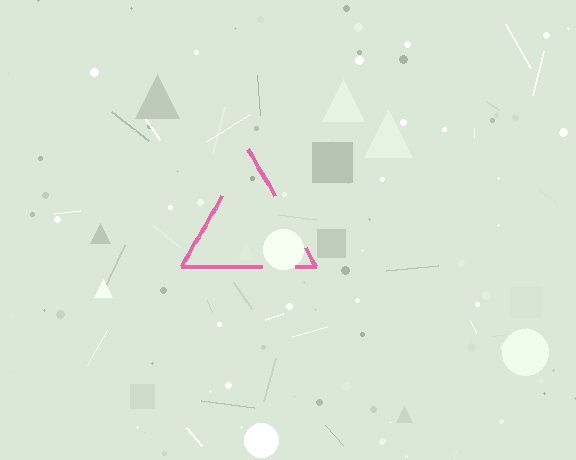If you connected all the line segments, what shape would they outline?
They would outline a triangle.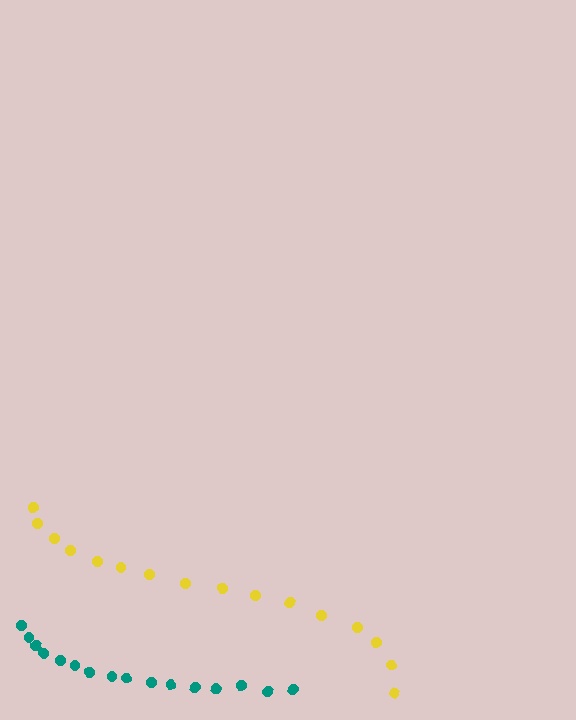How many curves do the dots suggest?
There are 2 distinct paths.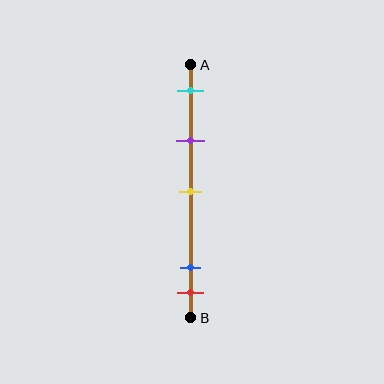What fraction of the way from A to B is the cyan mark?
The cyan mark is approximately 10% (0.1) of the way from A to B.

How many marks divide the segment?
There are 5 marks dividing the segment.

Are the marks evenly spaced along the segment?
No, the marks are not evenly spaced.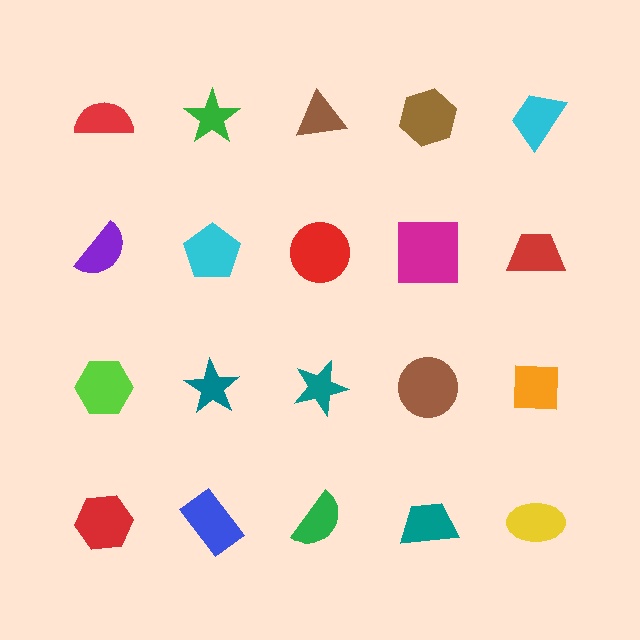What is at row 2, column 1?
A purple semicircle.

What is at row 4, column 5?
A yellow ellipse.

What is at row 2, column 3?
A red circle.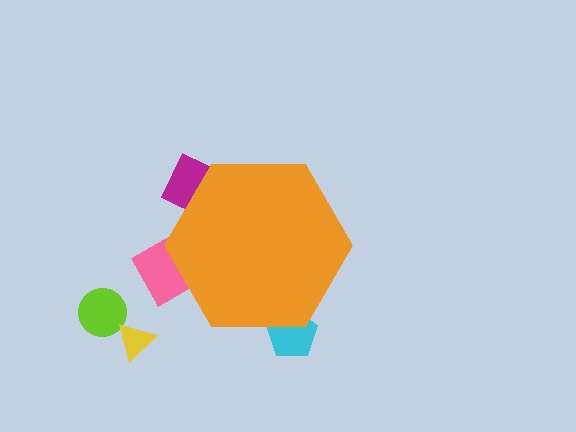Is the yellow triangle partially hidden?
No, the yellow triangle is fully visible.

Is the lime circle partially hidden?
No, the lime circle is fully visible.